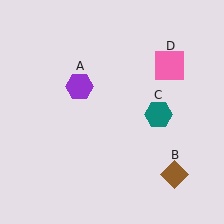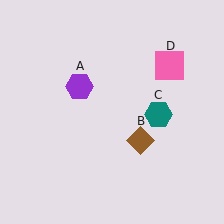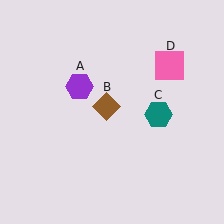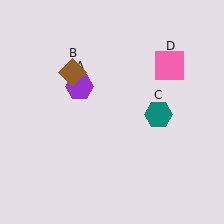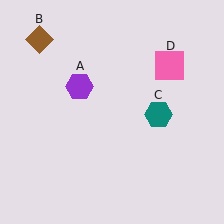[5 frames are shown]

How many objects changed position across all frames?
1 object changed position: brown diamond (object B).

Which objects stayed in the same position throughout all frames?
Purple hexagon (object A) and teal hexagon (object C) and pink square (object D) remained stationary.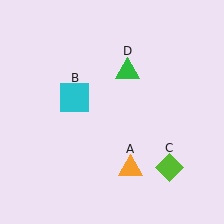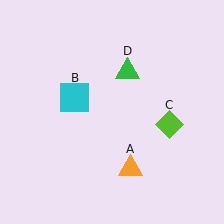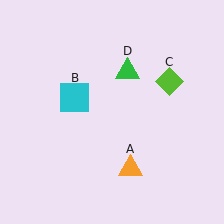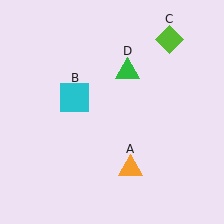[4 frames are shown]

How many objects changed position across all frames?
1 object changed position: lime diamond (object C).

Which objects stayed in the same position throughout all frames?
Orange triangle (object A) and cyan square (object B) and green triangle (object D) remained stationary.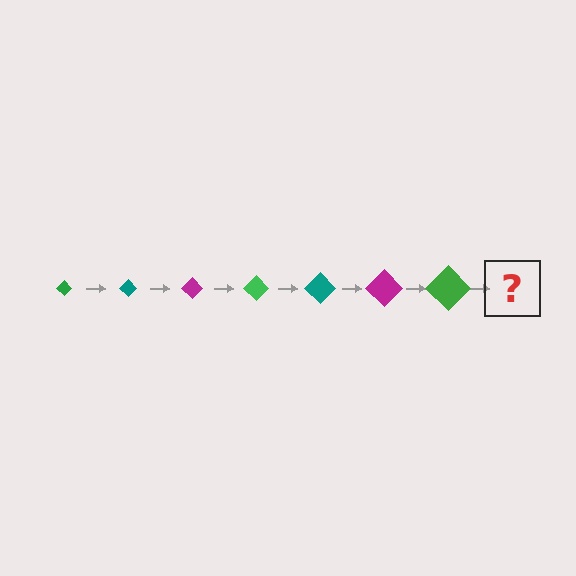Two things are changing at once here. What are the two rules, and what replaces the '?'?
The two rules are that the diamond grows larger each step and the color cycles through green, teal, and magenta. The '?' should be a teal diamond, larger than the previous one.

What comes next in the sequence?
The next element should be a teal diamond, larger than the previous one.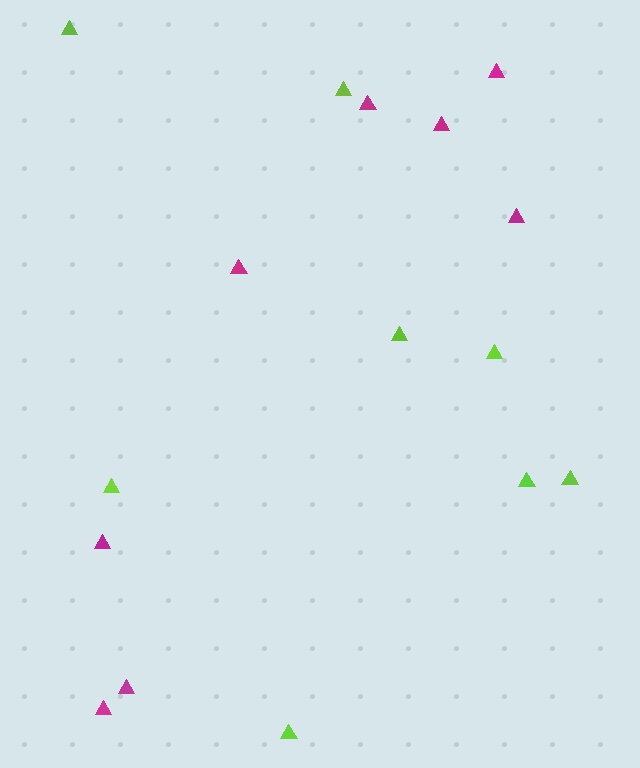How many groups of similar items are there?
There are 2 groups: one group of magenta triangles (8) and one group of lime triangles (8).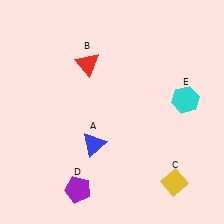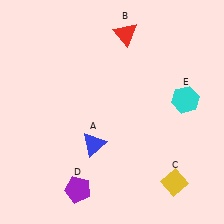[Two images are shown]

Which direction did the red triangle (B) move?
The red triangle (B) moved right.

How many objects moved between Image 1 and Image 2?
1 object moved between the two images.